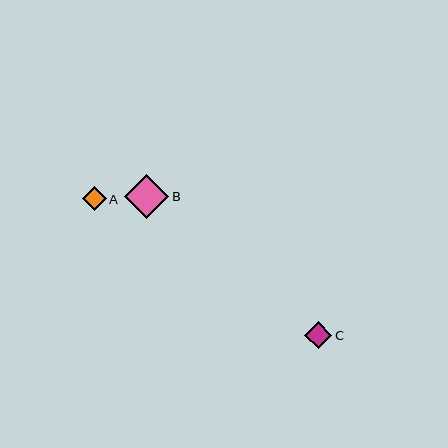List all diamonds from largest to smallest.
From largest to smallest: B, C, A.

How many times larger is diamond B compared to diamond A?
Diamond B is approximately 1.9 times the size of diamond A.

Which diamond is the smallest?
Diamond A is the smallest with a size of approximately 24 pixels.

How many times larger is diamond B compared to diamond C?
Diamond B is approximately 1.6 times the size of diamond C.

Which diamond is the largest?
Diamond B is the largest with a size of approximately 44 pixels.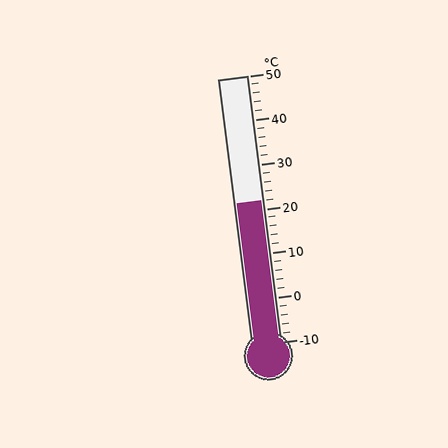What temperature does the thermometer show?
The thermometer shows approximately 22°C.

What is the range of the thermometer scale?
The thermometer scale ranges from -10°C to 50°C.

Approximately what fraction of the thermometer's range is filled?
The thermometer is filled to approximately 55% of its range.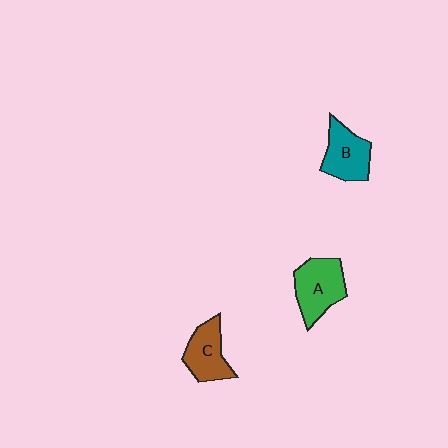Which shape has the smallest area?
Shape C (brown).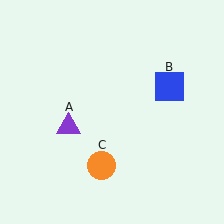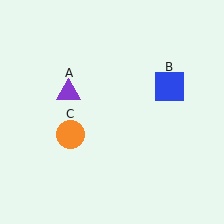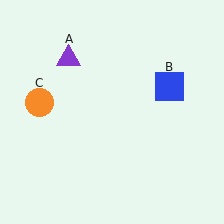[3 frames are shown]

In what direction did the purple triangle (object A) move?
The purple triangle (object A) moved up.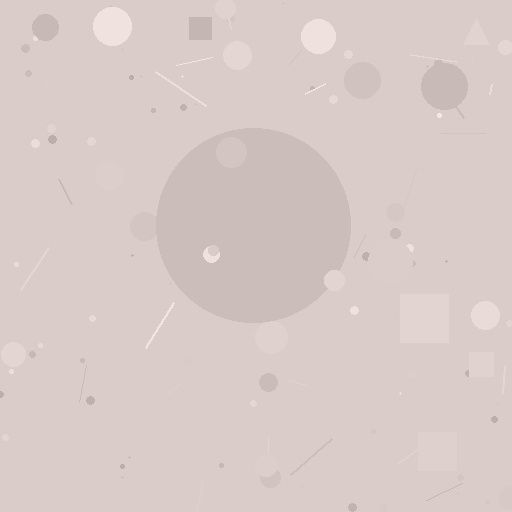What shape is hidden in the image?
A circle is hidden in the image.